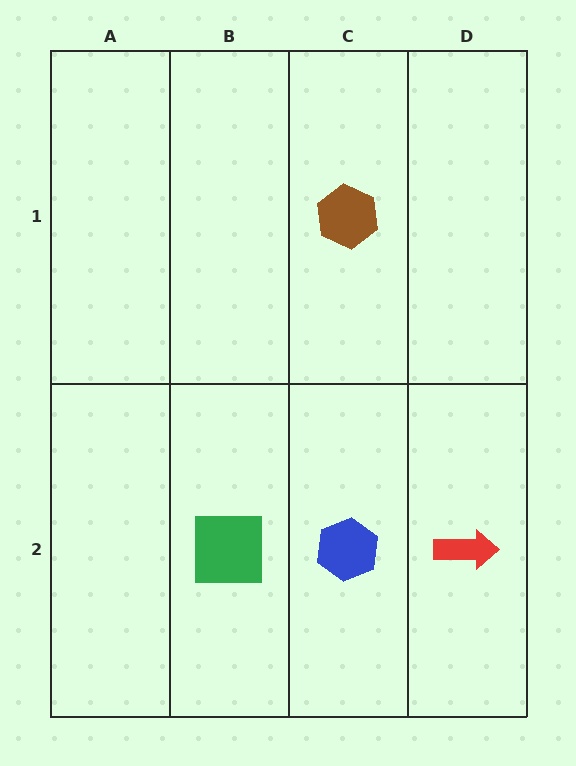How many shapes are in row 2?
3 shapes.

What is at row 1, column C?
A brown hexagon.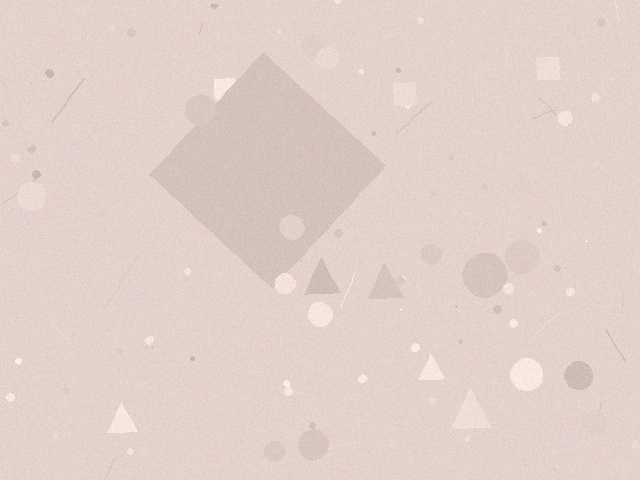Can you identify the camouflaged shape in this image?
The camouflaged shape is a diamond.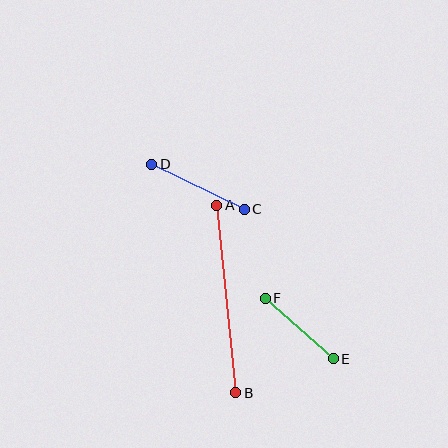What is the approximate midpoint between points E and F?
The midpoint is at approximately (299, 328) pixels.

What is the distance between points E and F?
The distance is approximately 91 pixels.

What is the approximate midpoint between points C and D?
The midpoint is at approximately (198, 187) pixels.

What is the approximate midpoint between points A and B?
The midpoint is at approximately (226, 299) pixels.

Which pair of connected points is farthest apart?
Points A and B are farthest apart.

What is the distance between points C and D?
The distance is approximately 103 pixels.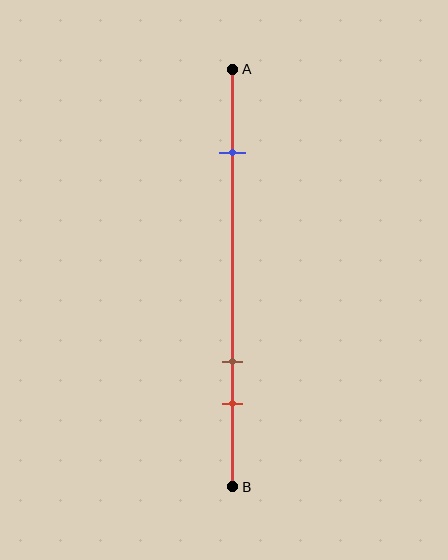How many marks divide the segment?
There are 3 marks dividing the segment.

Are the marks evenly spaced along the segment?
No, the marks are not evenly spaced.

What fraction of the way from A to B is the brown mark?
The brown mark is approximately 70% (0.7) of the way from A to B.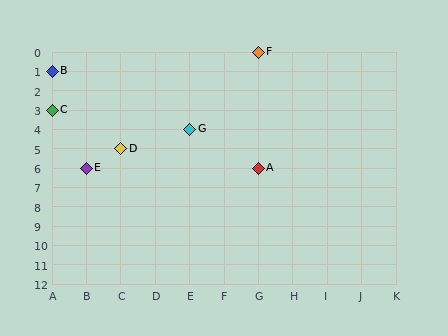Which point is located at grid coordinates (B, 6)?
Point E is at (B, 6).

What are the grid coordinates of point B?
Point B is at grid coordinates (A, 1).